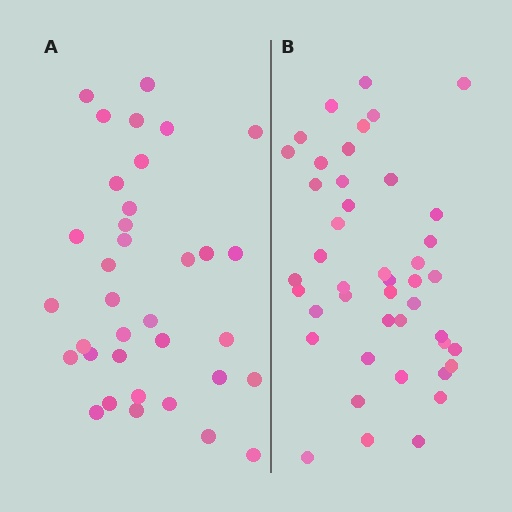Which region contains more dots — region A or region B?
Region B (the right region) has more dots.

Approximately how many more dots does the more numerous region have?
Region B has roughly 8 or so more dots than region A.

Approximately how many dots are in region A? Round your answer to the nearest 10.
About 40 dots. (The exact count is 35, which rounds to 40.)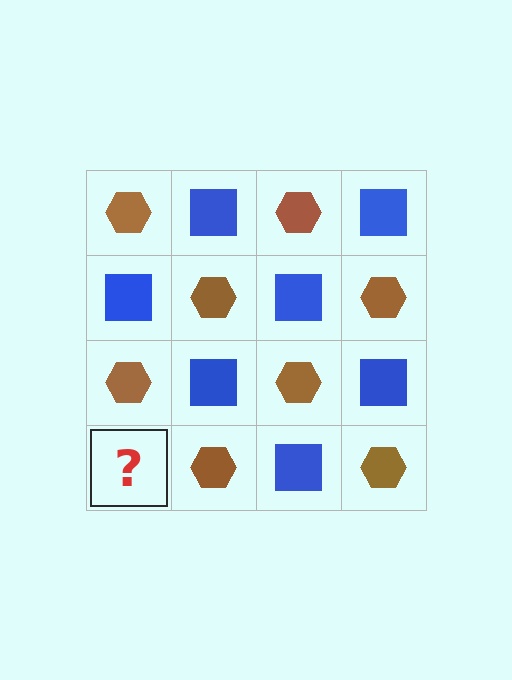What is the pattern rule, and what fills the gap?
The rule is that it alternates brown hexagon and blue square in a checkerboard pattern. The gap should be filled with a blue square.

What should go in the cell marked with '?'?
The missing cell should contain a blue square.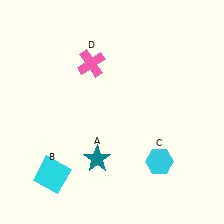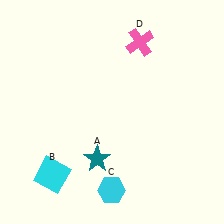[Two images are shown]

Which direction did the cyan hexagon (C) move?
The cyan hexagon (C) moved left.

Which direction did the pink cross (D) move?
The pink cross (D) moved right.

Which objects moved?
The objects that moved are: the cyan hexagon (C), the pink cross (D).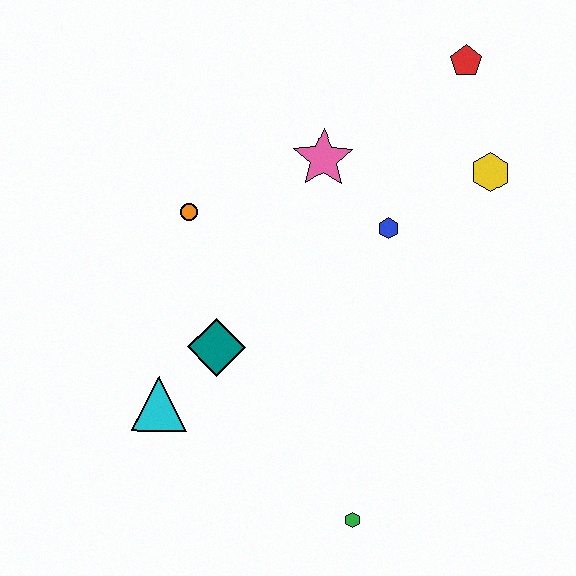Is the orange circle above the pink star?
No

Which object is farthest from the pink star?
The green hexagon is farthest from the pink star.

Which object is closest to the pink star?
The blue hexagon is closest to the pink star.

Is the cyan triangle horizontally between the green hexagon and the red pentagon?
No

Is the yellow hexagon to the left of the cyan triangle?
No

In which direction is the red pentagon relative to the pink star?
The red pentagon is to the right of the pink star.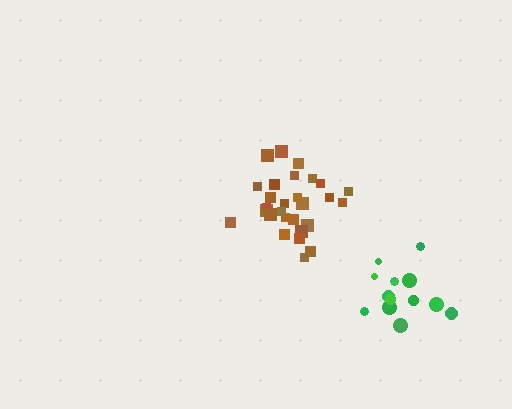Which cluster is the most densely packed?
Brown.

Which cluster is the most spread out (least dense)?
Green.